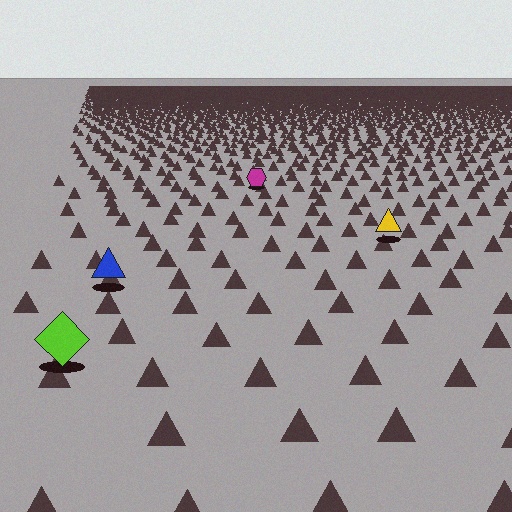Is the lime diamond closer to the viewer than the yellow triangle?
Yes. The lime diamond is closer — you can tell from the texture gradient: the ground texture is coarser near it.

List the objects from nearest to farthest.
From nearest to farthest: the lime diamond, the blue triangle, the yellow triangle, the magenta hexagon.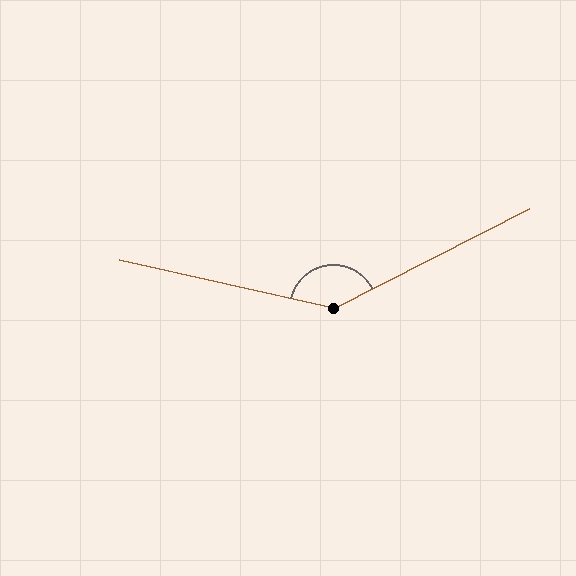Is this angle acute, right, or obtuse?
It is obtuse.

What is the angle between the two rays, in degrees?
Approximately 140 degrees.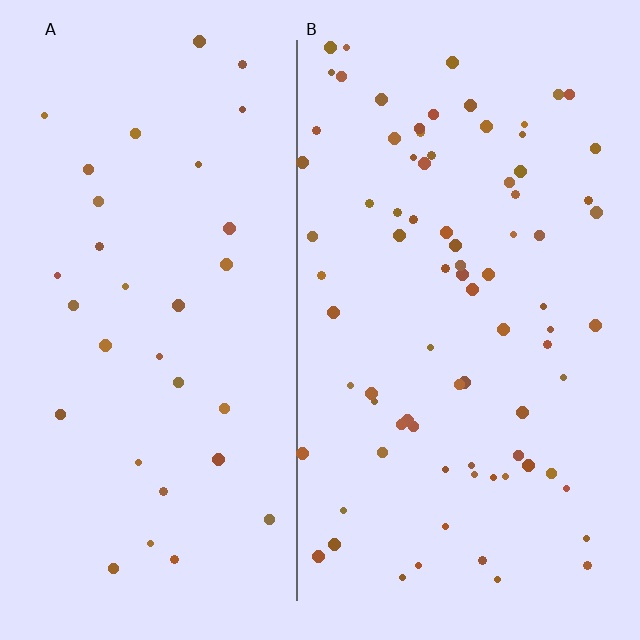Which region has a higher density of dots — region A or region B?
B (the right).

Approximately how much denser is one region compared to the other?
Approximately 2.5× — region B over region A.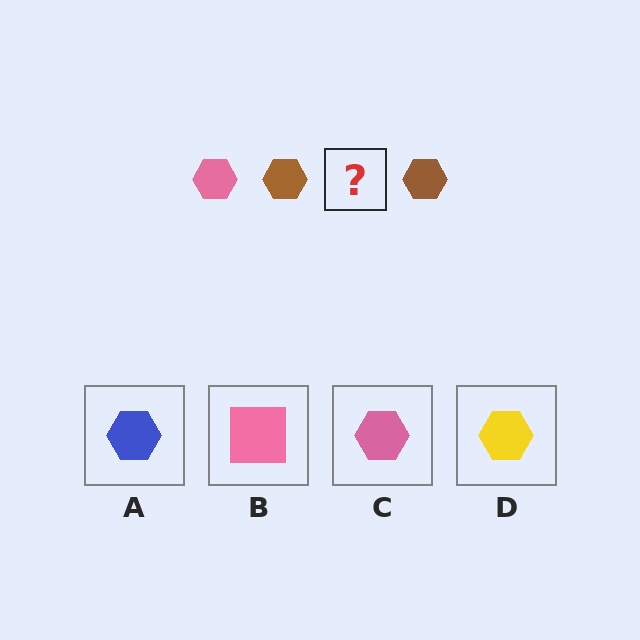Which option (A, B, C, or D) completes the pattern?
C.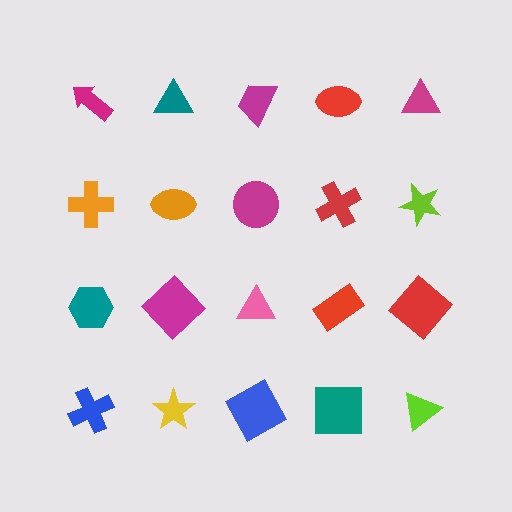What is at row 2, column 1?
An orange cross.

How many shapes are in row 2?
5 shapes.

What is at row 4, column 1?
A blue cross.